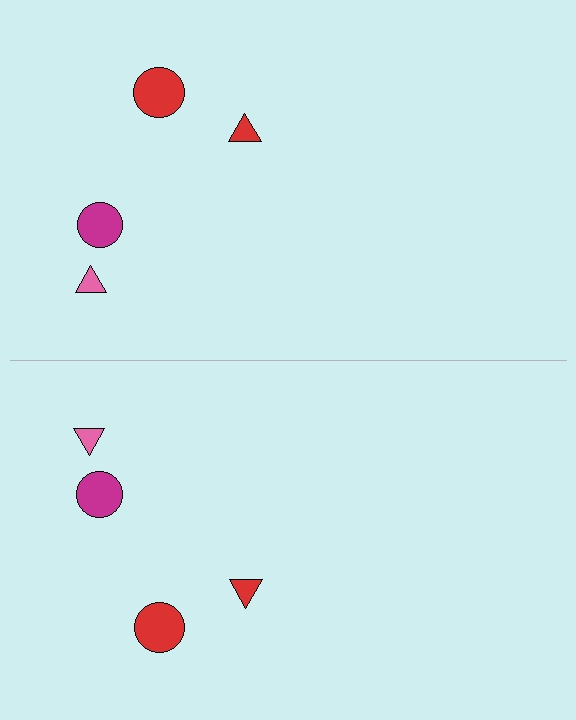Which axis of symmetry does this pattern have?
The pattern has a horizontal axis of symmetry running through the center of the image.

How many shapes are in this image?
There are 8 shapes in this image.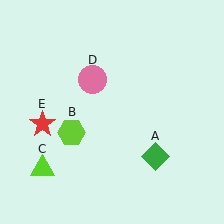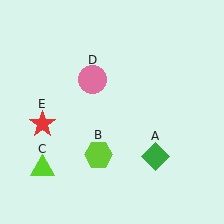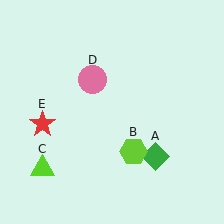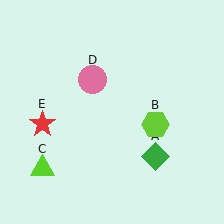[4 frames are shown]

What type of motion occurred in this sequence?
The lime hexagon (object B) rotated counterclockwise around the center of the scene.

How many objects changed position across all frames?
1 object changed position: lime hexagon (object B).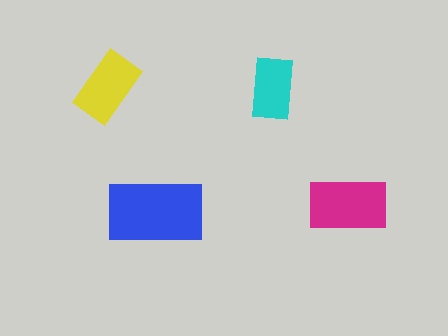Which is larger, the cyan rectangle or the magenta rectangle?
The magenta one.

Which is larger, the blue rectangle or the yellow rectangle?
The blue one.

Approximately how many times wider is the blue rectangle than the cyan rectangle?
About 1.5 times wider.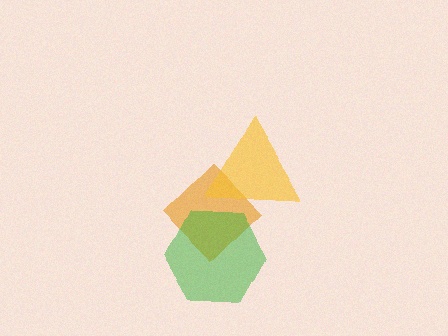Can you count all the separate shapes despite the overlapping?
Yes, there are 3 separate shapes.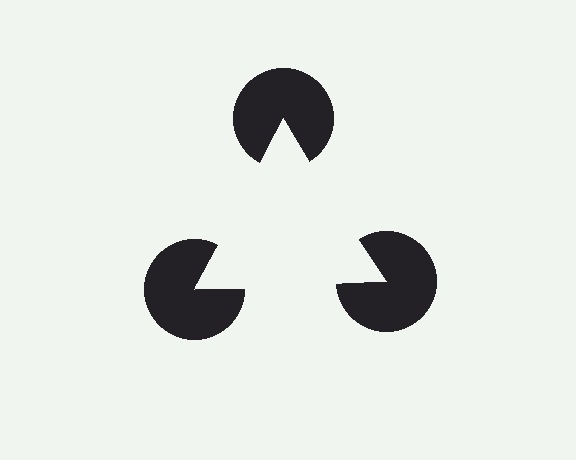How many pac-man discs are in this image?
There are 3 — one at each vertex of the illusory triangle.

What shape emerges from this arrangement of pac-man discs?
An illusory triangle — its edges are inferred from the aligned wedge cuts in the pac-man discs, not physically drawn.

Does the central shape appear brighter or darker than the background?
It typically appears slightly brighter than the background, even though no actual brightness change is drawn.